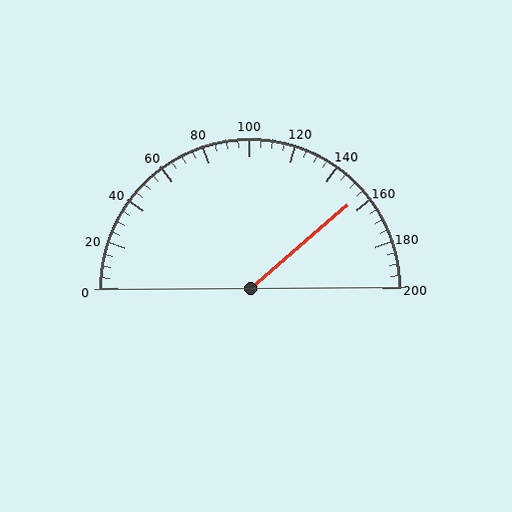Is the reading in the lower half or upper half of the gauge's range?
The reading is in the upper half of the range (0 to 200).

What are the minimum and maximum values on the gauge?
The gauge ranges from 0 to 200.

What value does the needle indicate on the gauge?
The needle indicates approximately 155.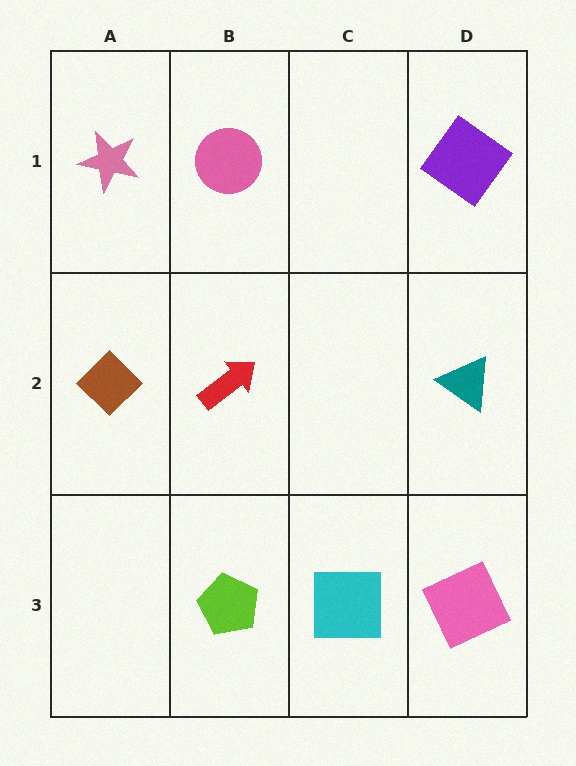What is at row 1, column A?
A pink star.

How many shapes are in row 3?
3 shapes.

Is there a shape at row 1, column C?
No, that cell is empty.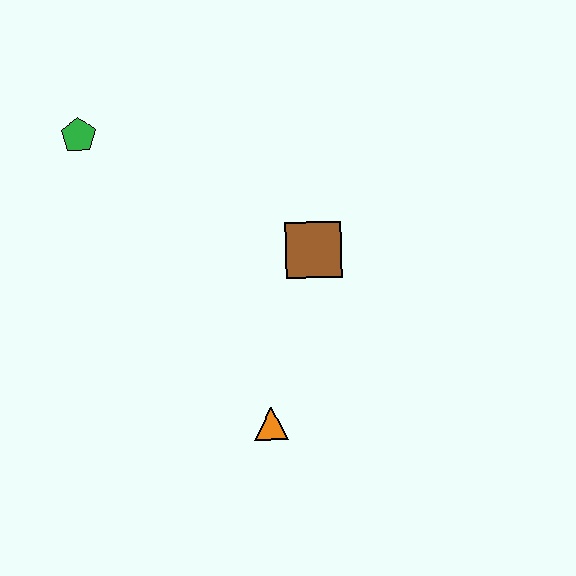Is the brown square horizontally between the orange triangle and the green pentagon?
No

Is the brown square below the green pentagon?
Yes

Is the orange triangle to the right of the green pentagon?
Yes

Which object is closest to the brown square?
The orange triangle is closest to the brown square.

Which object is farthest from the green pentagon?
The orange triangle is farthest from the green pentagon.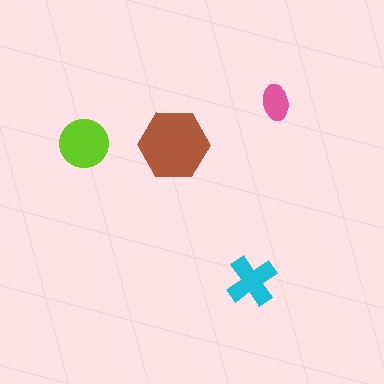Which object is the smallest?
The pink ellipse.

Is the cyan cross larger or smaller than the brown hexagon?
Smaller.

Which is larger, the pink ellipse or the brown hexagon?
The brown hexagon.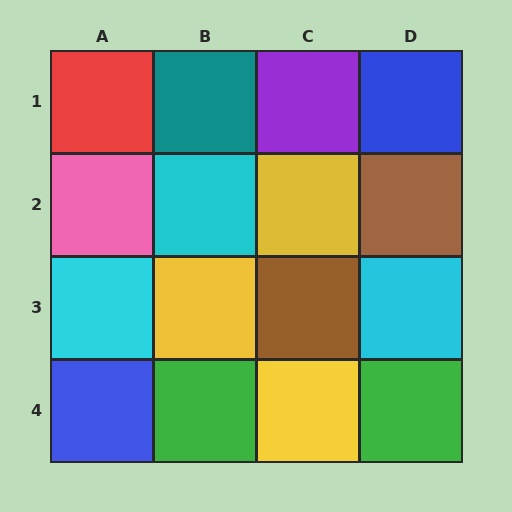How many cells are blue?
2 cells are blue.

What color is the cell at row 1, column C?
Purple.